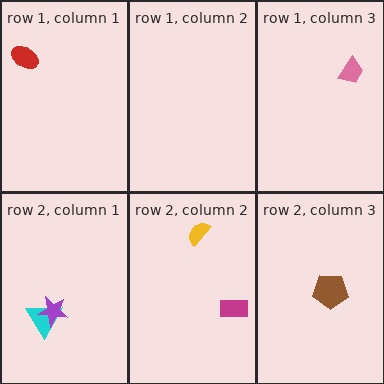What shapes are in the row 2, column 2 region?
The yellow semicircle, the magenta rectangle.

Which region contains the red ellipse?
The row 1, column 1 region.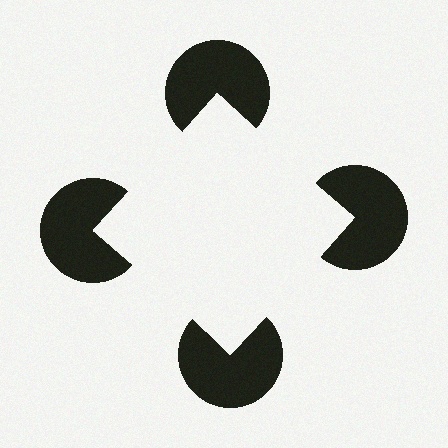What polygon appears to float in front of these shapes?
An illusory square — its edges are inferred from the aligned wedge cuts in the pac-man discs, not physically drawn.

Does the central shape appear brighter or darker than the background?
It typically appears slightly brighter than the background, even though no actual brightness change is drawn.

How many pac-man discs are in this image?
There are 4 — one at each vertex of the illusory square.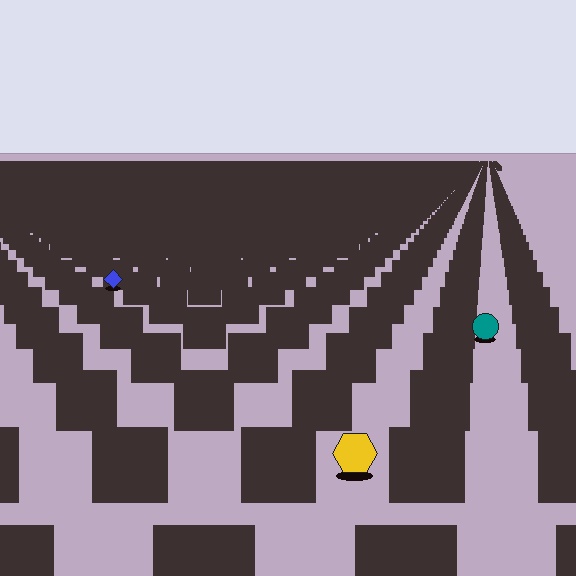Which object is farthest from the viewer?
The blue diamond is farthest from the viewer. It appears smaller and the ground texture around it is denser.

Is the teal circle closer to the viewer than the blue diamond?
Yes. The teal circle is closer — you can tell from the texture gradient: the ground texture is coarser near it.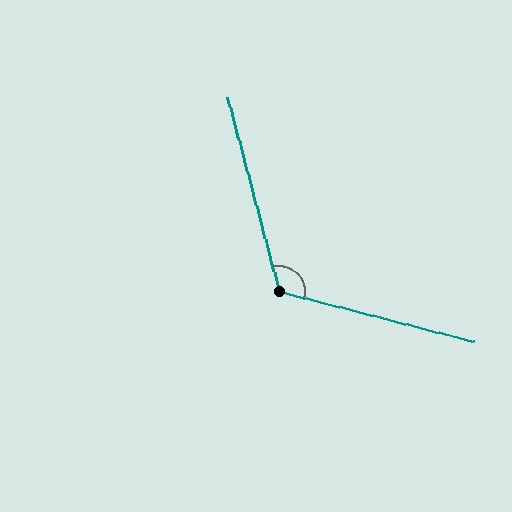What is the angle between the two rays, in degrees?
Approximately 120 degrees.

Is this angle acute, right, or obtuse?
It is obtuse.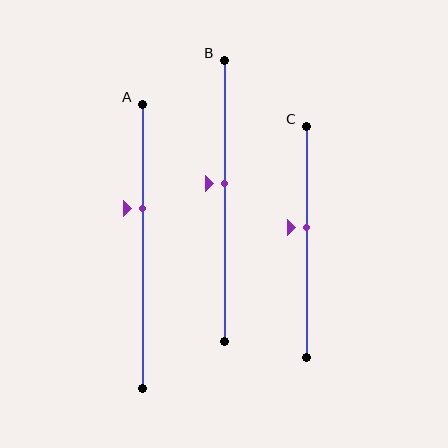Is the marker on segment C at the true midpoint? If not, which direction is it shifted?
No, the marker on segment C is shifted upward by about 6% of the segment length.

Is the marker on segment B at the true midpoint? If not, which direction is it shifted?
No, the marker on segment B is shifted upward by about 6% of the segment length.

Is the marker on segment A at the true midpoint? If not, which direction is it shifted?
No, the marker on segment A is shifted upward by about 13% of the segment length.